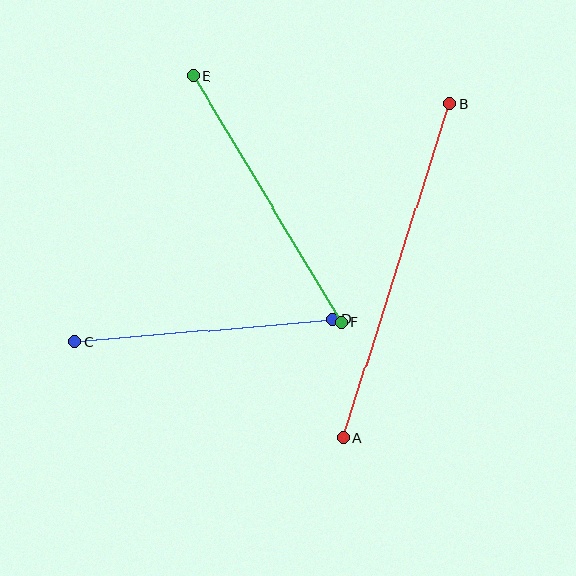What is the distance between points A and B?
The distance is approximately 350 pixels.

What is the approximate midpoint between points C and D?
The midpoint is at approximately (203, 331) pixels.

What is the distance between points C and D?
The distance is approximately 259 pixels.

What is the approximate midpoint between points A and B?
The midpoint is at approximately (397, 271) pixels.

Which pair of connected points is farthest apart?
Points A and B are farthest apart.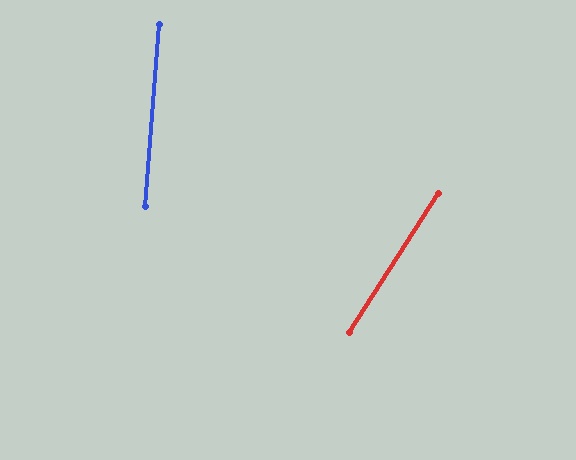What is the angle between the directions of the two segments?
Approximately 28 degrees.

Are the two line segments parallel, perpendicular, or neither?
Neither parallel nor perpendicular — they differ by about 28°.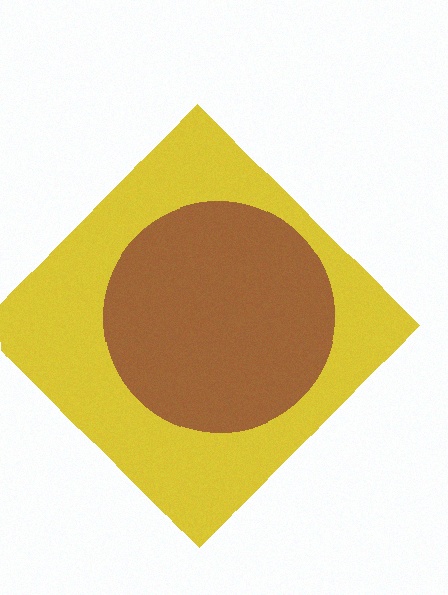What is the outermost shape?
The yellow diamond.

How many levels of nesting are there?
2.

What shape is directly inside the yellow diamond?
The brown circle.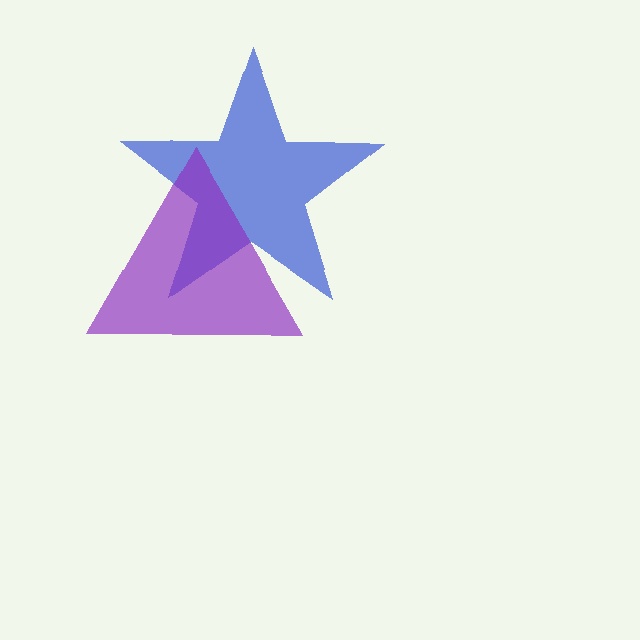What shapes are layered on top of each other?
The layered shapes are: a blue star, a purple triangle.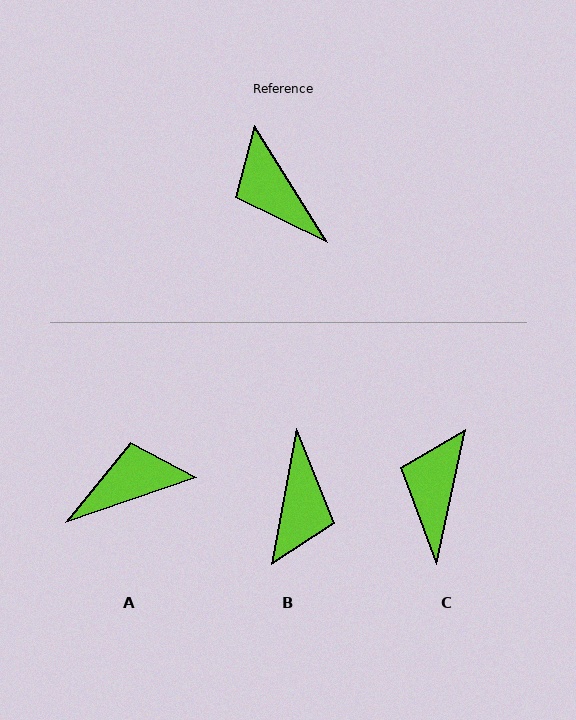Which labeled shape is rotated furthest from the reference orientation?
B, about 137 degrees away.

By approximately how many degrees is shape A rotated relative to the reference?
Approximately 104 degrees clockwise.